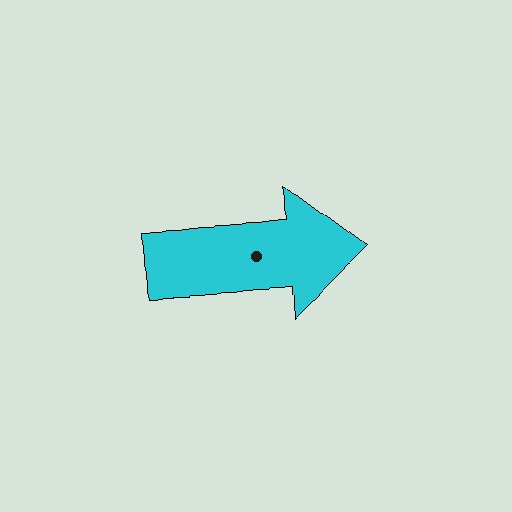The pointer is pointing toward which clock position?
Roughly 3 o'clock.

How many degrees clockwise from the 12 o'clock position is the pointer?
Approximately 86 degrees.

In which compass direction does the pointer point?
East.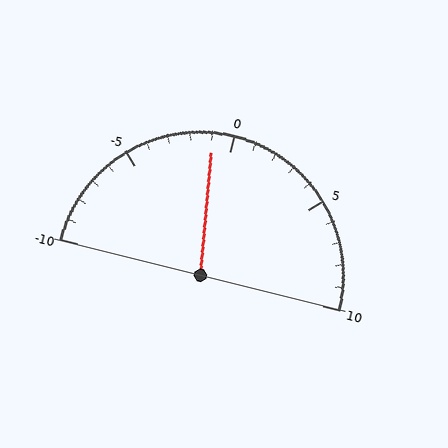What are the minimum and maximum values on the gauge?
The gauge ranges from -10 to 10.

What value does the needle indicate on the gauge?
The needle indicates approximately -1.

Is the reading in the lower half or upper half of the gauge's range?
The reading is in the lower half of the range (-10 to 10).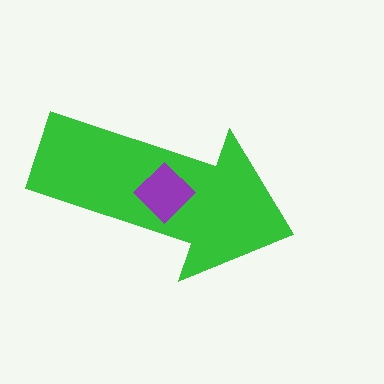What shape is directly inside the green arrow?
The purple diamond.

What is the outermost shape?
The green arrow.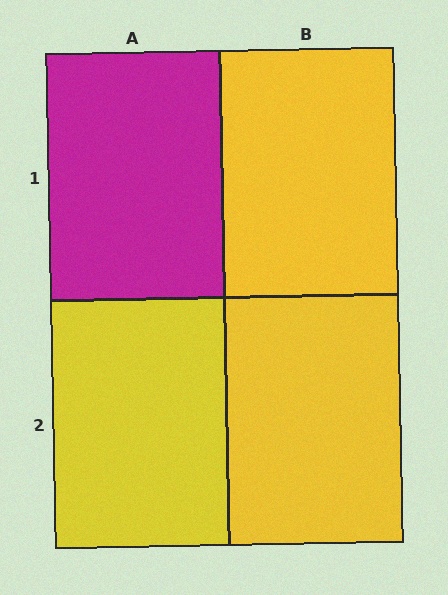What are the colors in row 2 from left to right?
Yellow, yellow.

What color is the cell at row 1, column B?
Yellow.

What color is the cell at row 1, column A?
Magenta.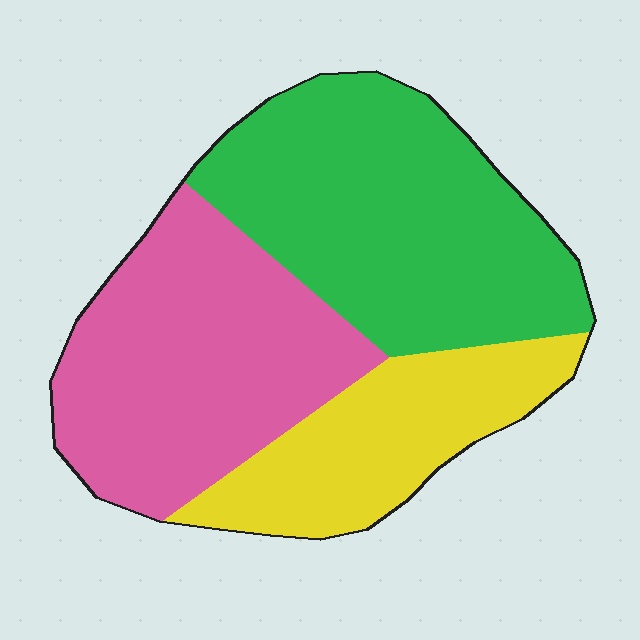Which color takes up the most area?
Green, at roughly 40%.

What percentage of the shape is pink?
Pink covers 37% of the shape.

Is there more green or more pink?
Green.